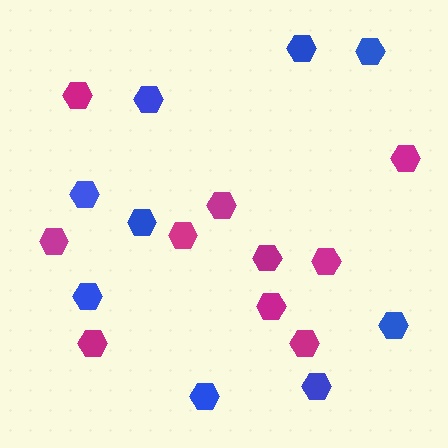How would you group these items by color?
There are 2 groups: one group of magenta hexagons (10) and one group of blue hexagons (9).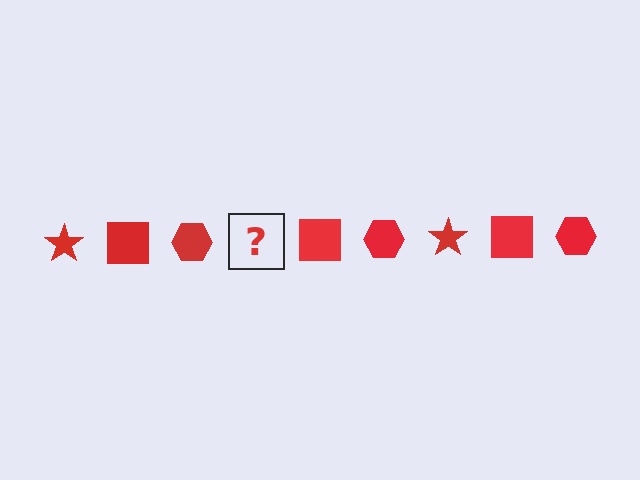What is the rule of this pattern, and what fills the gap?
The rule is that the pattern cycles through star, square, hexagon shapes in red. The gap should be filled with a red star.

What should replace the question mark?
The question mark should be replaced with a red star.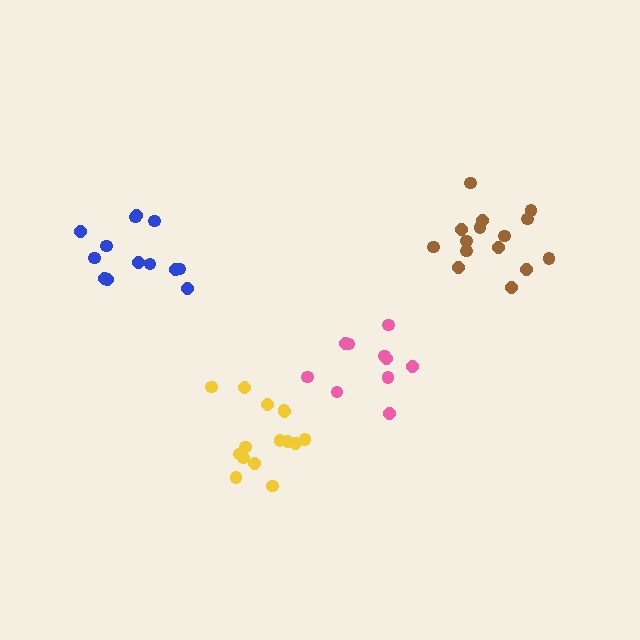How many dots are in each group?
Group 1: 10 dots, Group 2: 13 dots, Group 3: 15 dots, Group 4: 15 dots (53 total).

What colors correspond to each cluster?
The clusters are colored: pink, blue, brown, yellow.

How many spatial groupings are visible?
There are 4 spatial groupings.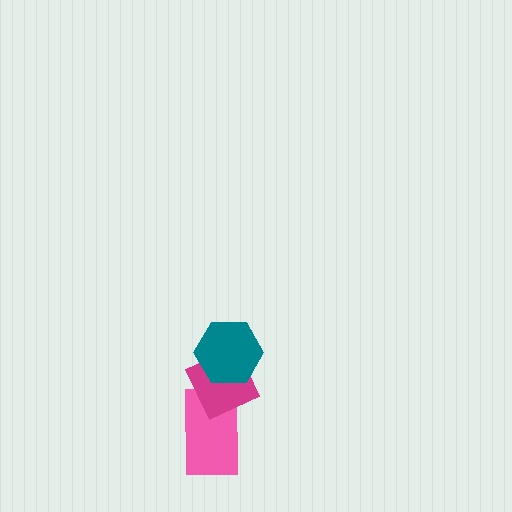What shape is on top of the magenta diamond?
The teal hexagon is on top of the magenta diamond.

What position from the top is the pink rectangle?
The pink rectangle is 3rd from the top.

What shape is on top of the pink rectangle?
The magenta diamond is on top of the pink rectangle.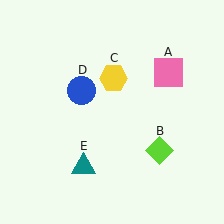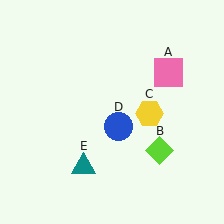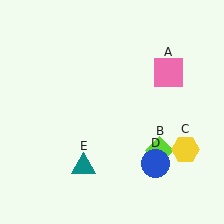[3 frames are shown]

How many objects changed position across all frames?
2 objects changed position: yellow hexagon (object C), blue circle (object D).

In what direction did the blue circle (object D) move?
The blue circle (object D) moved down and to the right.